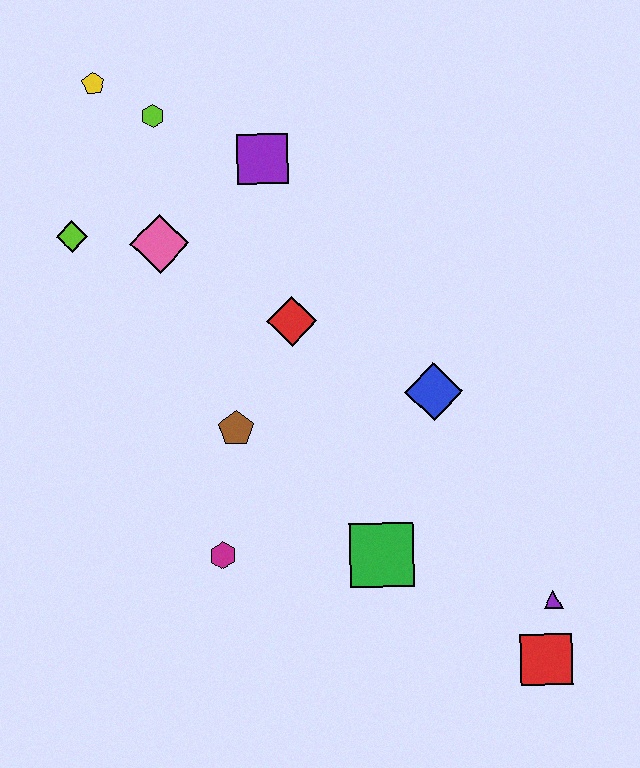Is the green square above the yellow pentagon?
No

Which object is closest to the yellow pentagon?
The lime hexagon is closest to the yellow pentagon.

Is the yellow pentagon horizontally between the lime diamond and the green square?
Yes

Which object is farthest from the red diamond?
The red square is farthest from the red diamond.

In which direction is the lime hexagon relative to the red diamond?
The lime hexagon is above the red diamond.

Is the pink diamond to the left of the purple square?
Yes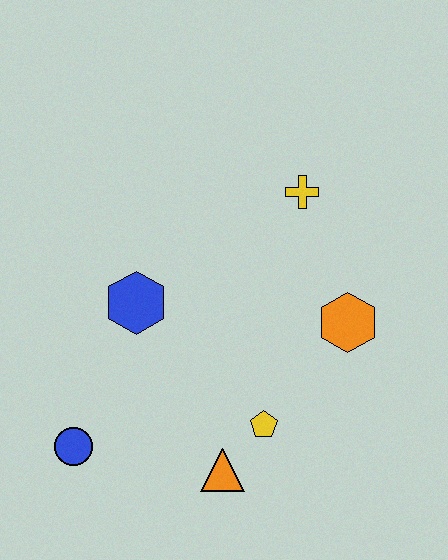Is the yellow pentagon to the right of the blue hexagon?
Yes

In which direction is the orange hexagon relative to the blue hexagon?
The orange hexagon is to the right of the blue hexagon.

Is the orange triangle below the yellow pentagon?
Yes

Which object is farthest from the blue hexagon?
The orange hexagon is farthest from the blue hexagon.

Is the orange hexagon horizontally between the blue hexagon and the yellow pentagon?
No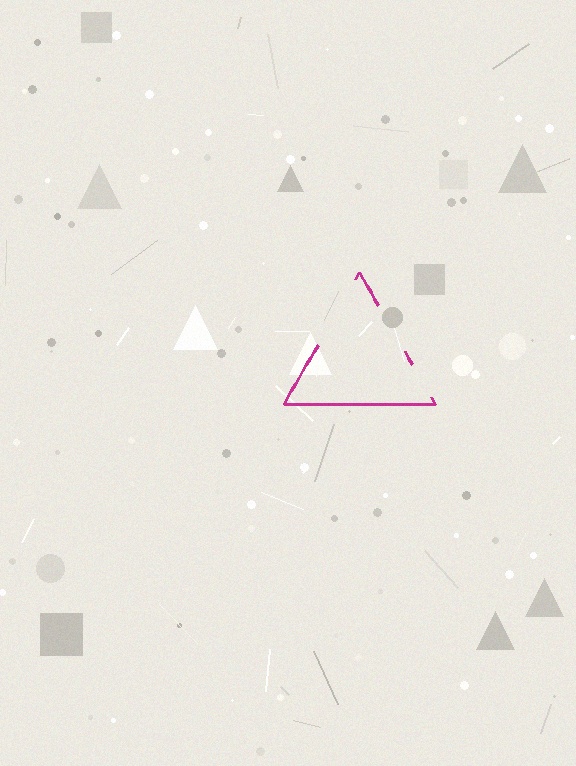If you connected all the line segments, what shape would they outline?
They would outline a triangle.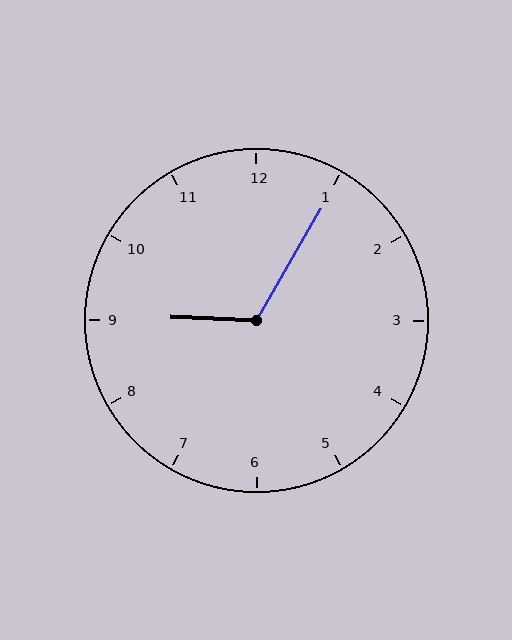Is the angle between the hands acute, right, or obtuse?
It is obtuse.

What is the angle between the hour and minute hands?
Approximately 118 degrees.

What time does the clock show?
9:05.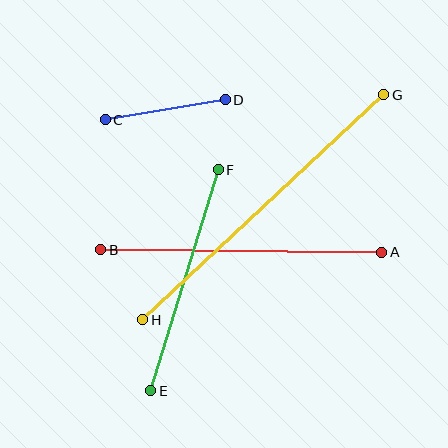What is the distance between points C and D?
The distance is approximately 122 pixels.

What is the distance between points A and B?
The distance is approximately 281 pixels.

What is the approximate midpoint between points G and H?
The midpoint is at approximately (263, 207) pixels.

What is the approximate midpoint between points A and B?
The midpoint is at approximately (241, 251) pixels.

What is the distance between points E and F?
The distance is approximately 231 pixels.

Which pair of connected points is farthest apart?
Points G and H are farthest apart.